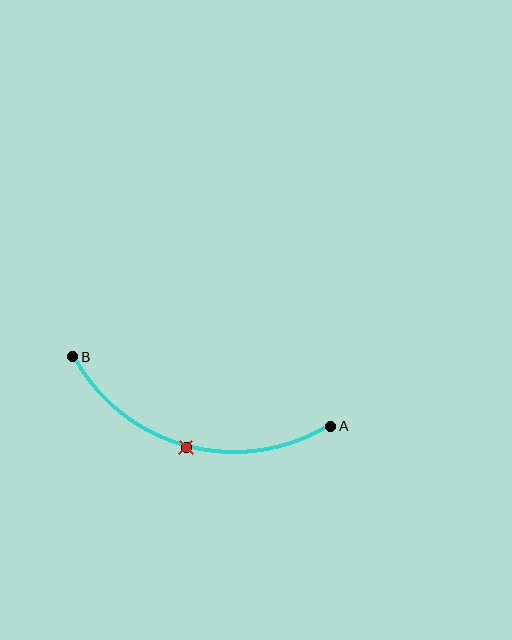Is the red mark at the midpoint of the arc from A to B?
Yes. The red mark lies on the arc at equal arc-length from both A and B — it is the arc midpoint.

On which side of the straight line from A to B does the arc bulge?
The arc bulges below the straight line connecting A and B.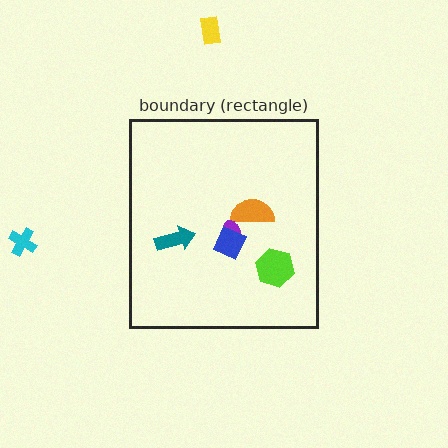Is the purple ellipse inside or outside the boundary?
Inside.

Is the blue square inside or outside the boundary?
Inside.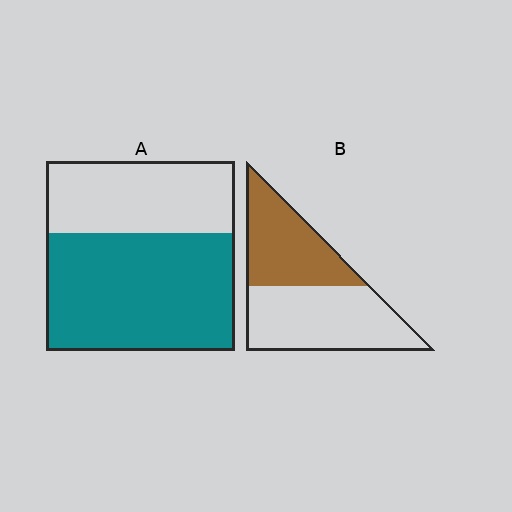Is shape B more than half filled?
No.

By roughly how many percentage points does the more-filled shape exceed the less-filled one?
By roughly 20 percentage points (A over B).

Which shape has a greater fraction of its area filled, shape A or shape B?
Shape A.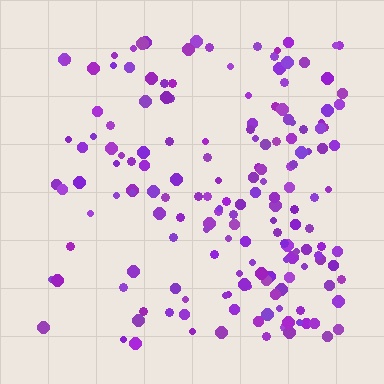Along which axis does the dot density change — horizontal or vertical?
Horizontal.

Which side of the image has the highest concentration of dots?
The right.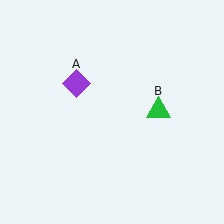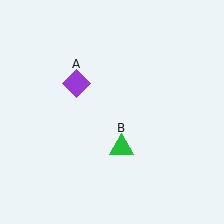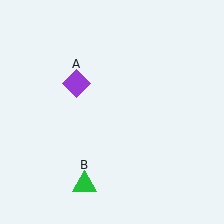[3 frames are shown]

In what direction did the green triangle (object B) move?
The green triangle (object B) moved down and to the left.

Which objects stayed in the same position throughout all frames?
Purple diamond (object A) remained stationary.